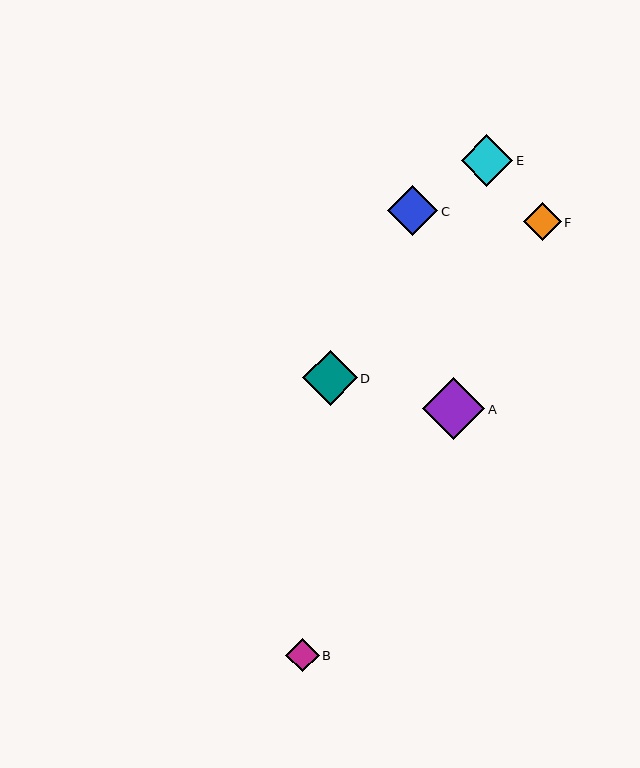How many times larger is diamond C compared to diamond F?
Diamond C is approximately 1.3 times the size of diamond F.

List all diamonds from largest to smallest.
From largest to smallest: A, D, E, C, F, B.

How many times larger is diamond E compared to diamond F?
Diamond E is approximately 1.4 times the size of diamond F.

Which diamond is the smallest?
Diamond B is the smallest with a size of approximately 34 pixels.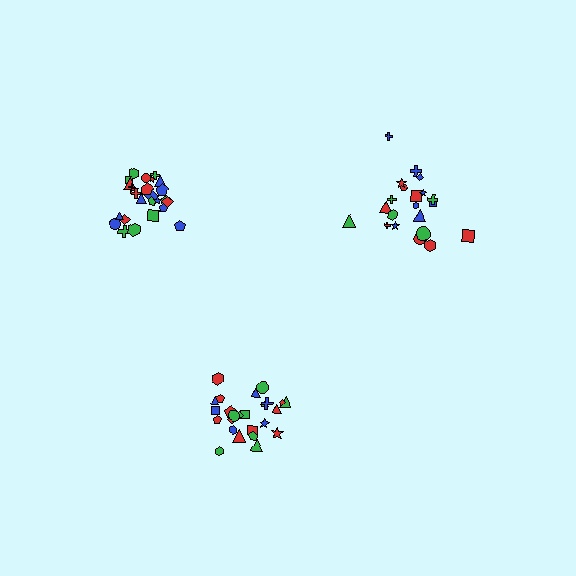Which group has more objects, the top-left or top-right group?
The top-left group.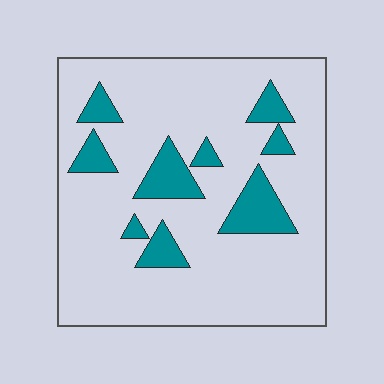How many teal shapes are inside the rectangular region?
9.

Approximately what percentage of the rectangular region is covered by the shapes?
Approximately 15%.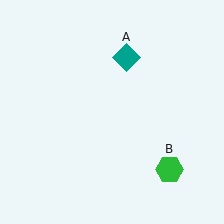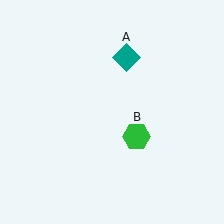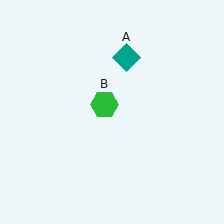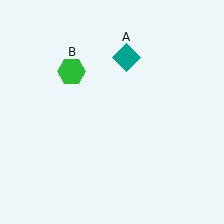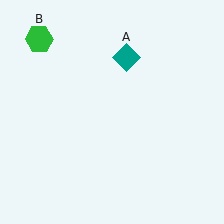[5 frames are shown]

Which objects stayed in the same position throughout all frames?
Teal diamond (object A) remained stationary.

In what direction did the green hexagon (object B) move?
The green hexagon (object B) moved up and to the left.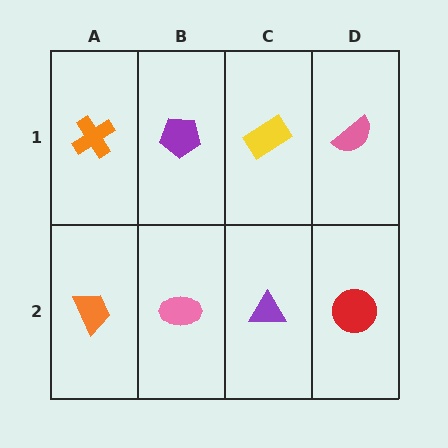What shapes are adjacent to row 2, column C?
A yellow rectangle (row 1, column C), a pink ellipse (row 2, column B), a red circle (row 2, column D).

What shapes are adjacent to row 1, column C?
A purple triangle (row 2, column C), a purple pentagon (row 1, column B), a pink semicircle (row 1, column D).